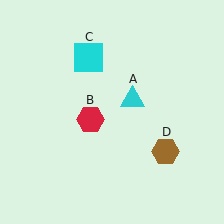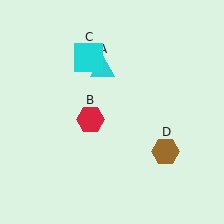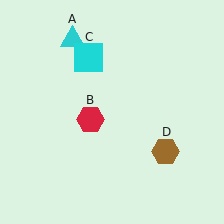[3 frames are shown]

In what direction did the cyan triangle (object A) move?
The cyan triangle (object A) moved up and to the left.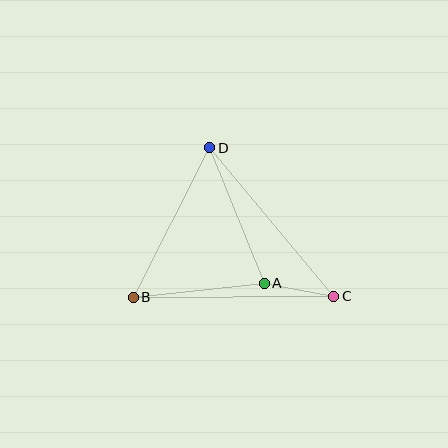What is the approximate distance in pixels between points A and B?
The distance between A and B is approximately 132 pixels.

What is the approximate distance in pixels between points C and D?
The distance between C and D is approximately 193 pixels.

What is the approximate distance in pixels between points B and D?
The distance between B and D is approximately 168 pixels.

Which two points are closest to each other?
Points A and C are closest to each other.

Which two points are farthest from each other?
Points B and C are farthest from each other.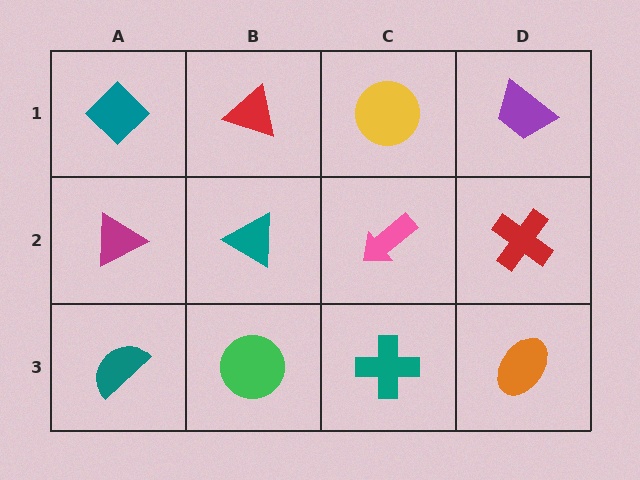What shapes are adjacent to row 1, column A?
A magenta triangle (row 2, column A), a red triangle (row 1, column B).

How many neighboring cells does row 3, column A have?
2.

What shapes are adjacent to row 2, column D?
A purple trapezoid (row 1, column D), an orange ellipse (row 3, column D), a pink arrow (row 2, column C).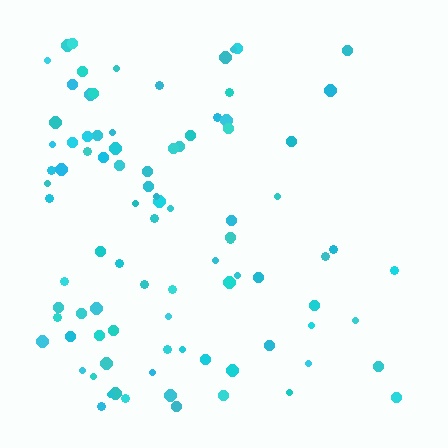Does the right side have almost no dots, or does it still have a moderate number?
Still a moderate number, just noticeably fewer than the left.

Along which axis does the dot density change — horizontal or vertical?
Horizontal.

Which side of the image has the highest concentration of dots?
The left.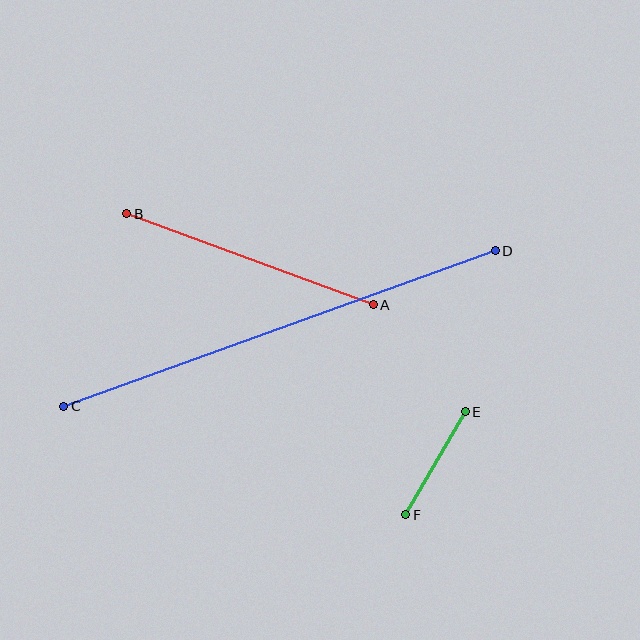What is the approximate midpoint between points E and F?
The midpoint is at approximately (435, 463) pixels.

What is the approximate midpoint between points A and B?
The midpoint is at approximately (250, 259) pixels.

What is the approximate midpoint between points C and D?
The midpoint is at approximately (280, 329) pixels.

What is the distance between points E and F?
The distance is approximately 119 pixels.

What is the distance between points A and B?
The distance is approximately 263 pixels.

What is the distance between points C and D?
The distance is approximately 459 pixels.